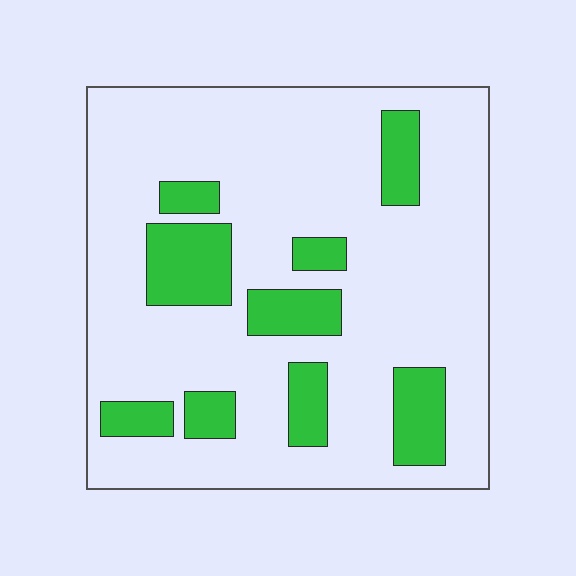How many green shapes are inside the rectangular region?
9.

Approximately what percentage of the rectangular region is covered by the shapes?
Approximately 20%.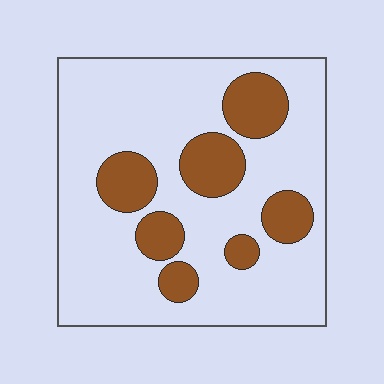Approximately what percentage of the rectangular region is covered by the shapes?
Approximately 25%.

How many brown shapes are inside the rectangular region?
7.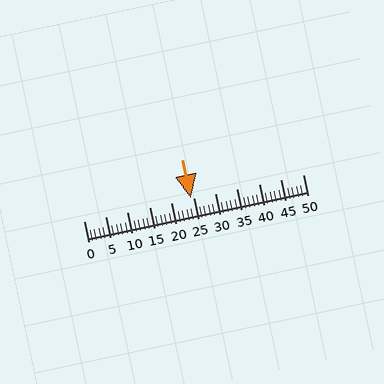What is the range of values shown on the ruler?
The ruler shows values from 0 to 50.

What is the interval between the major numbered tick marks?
The major tick marks are spaced 5 units apart.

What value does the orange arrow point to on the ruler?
The orange arrow points to approximately 24.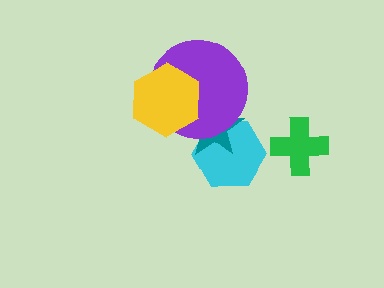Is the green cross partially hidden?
No, no other shape covers it.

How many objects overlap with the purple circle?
3 objects overlap with the purple circle.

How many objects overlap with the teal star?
3 objects overlap with the teal star.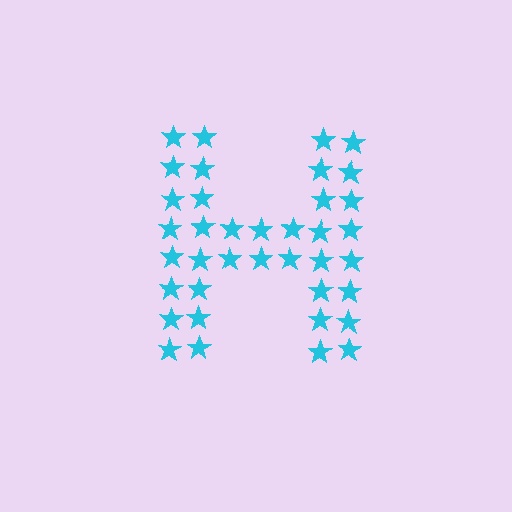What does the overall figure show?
The overall figure shows the letter H.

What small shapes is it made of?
It is made of small stars.